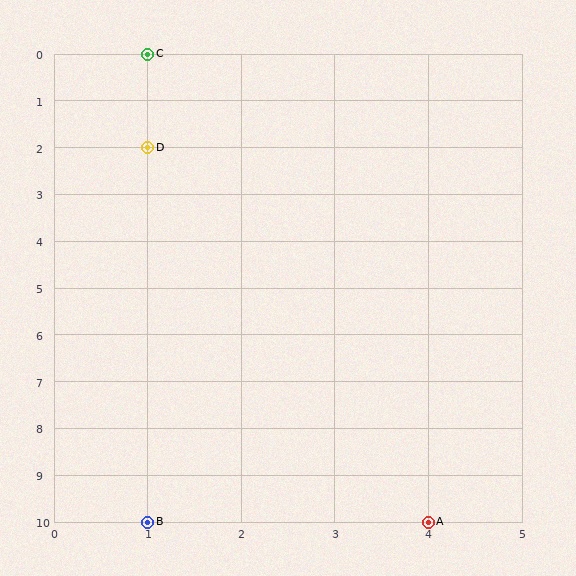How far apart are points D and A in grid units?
Points D and A are 3 columns and 8 rows apart (about 8.5 grid units diagonally).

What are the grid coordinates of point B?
Point B is at grid coordinates (1, 10).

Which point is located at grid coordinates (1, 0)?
Point C is at (1, 0).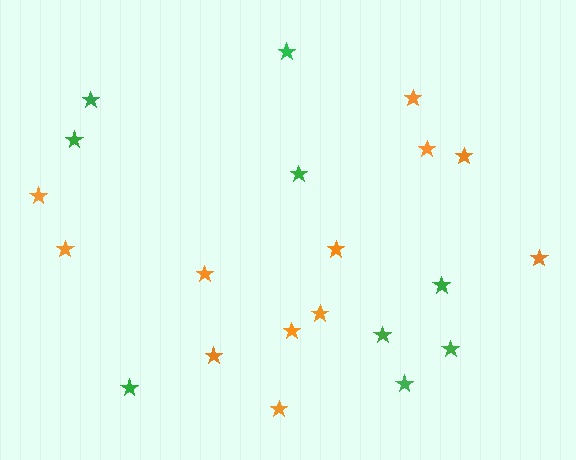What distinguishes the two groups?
There are 2 groups: one group of orange stars (12) and one group of green stars (9).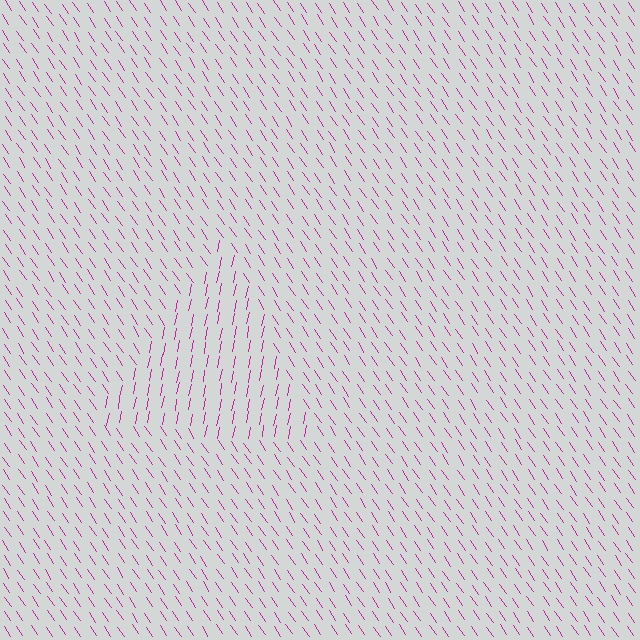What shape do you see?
I see a triangle.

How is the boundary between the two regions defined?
The boundary is defined purely by a change in line orientation (approximately 45 degrees difference). All lines are the same color and thickness.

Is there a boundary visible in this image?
Yes, there is a texture boundary formed by a change in line orientation.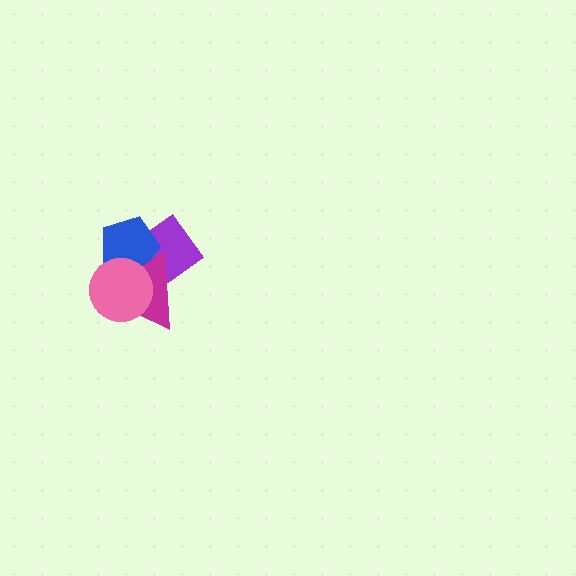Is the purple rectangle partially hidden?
Yes, it is partially covered by another shape.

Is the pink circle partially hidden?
No, no other shape covers it.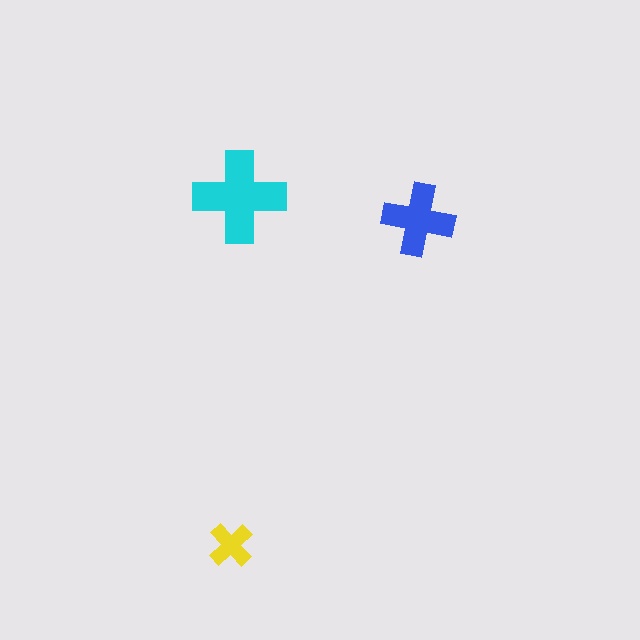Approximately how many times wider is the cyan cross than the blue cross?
About 1.5 times wider.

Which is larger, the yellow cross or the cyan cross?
The cyan one.